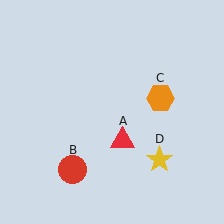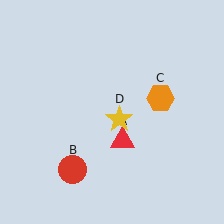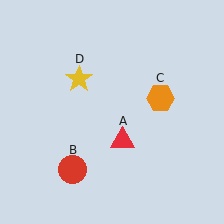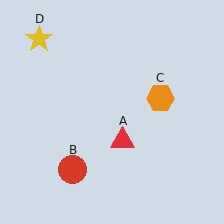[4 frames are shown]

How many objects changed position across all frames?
1 object changed position: yellow star (object D).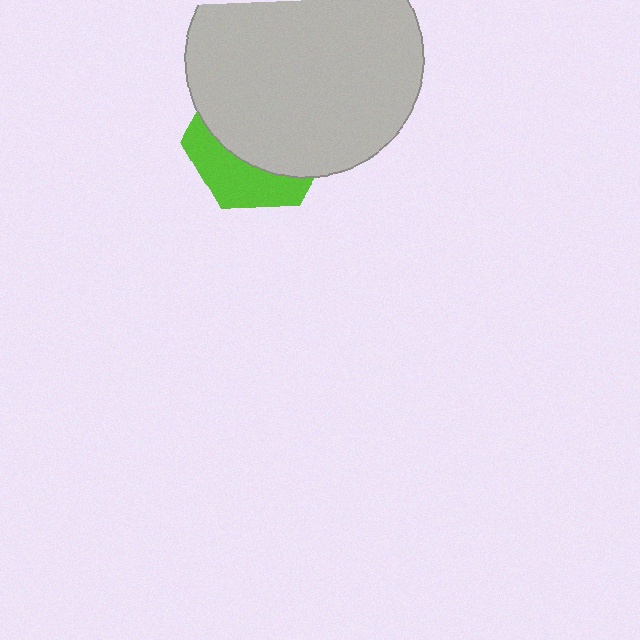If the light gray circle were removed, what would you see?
You would see the complete lime hexagon.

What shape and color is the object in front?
The object in front is a light gray circle.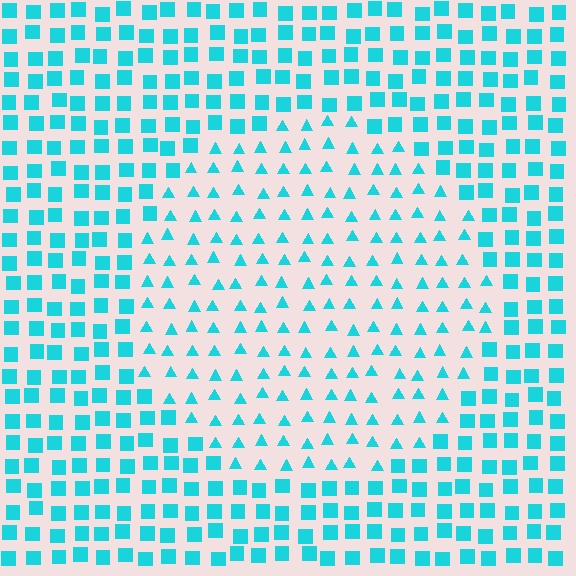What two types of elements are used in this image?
The image uses triangles inside the circle region and squares outside it.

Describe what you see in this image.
The image is filled with small cyan elements arranged in a uniform grid. A circle-shaped region contains triangles, while the surrounding area contains squares. The boundary is defined purely by the change in element shape.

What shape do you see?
I see a circle.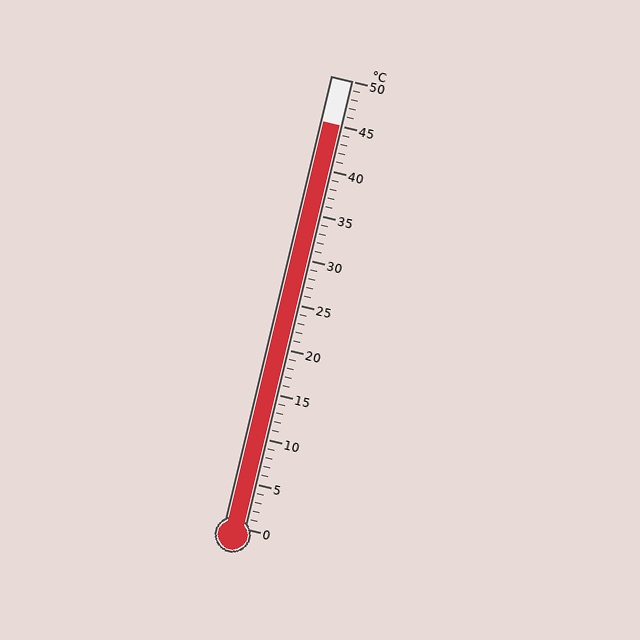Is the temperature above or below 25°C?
The temperature is above 25°C.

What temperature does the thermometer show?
The thermometer shows approximately 45°C.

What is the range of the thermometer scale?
The thermometer scale ranges from 0°C to 50°C.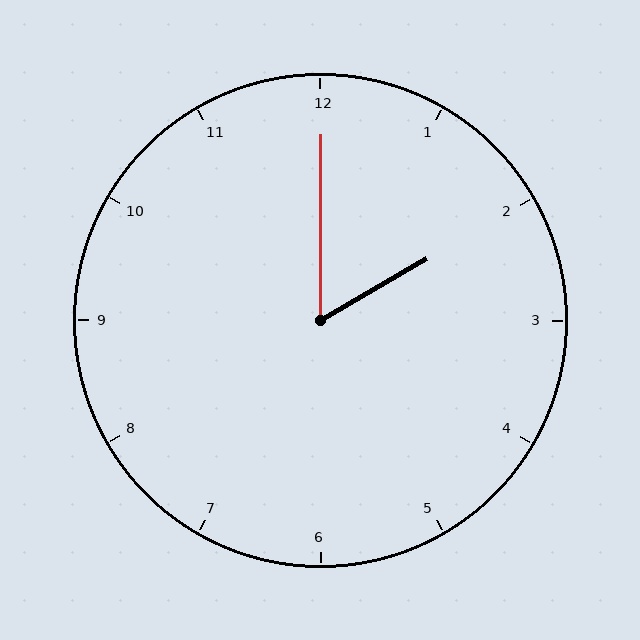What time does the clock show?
2:00.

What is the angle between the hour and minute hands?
Approximately 60 degrees.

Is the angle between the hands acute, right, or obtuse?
It is acute.